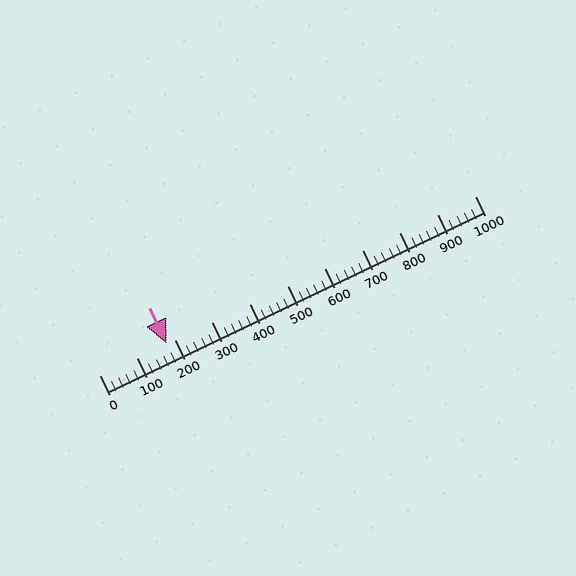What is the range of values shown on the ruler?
The ruler shows values from 0 to 1000.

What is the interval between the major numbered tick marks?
The major tick marks are spaced 100 units apart.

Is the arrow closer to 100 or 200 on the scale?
The arrow is closer to 200.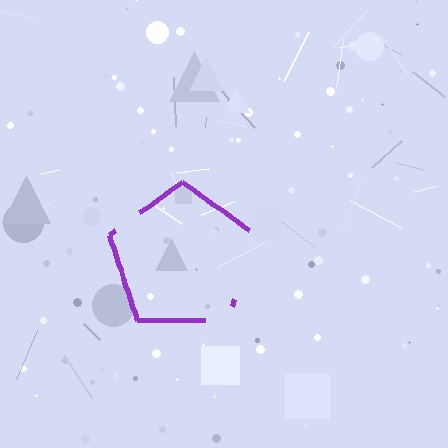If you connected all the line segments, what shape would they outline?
They would outline a pentagon.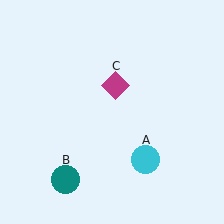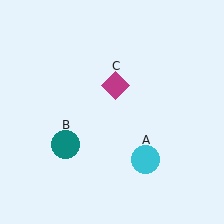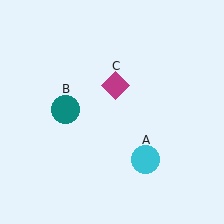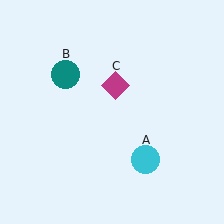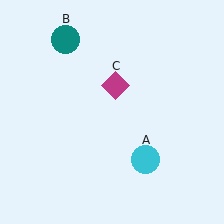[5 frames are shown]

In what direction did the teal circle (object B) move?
The teal circle (object B) moved up.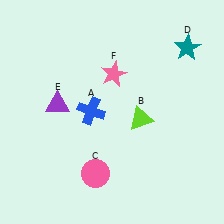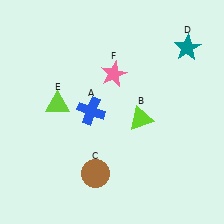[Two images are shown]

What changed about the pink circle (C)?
In Image 1, C is pink. In Image 2, it changed to brown.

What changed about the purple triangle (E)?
In Image 1, E is purple. In Image 2, it changed to lime.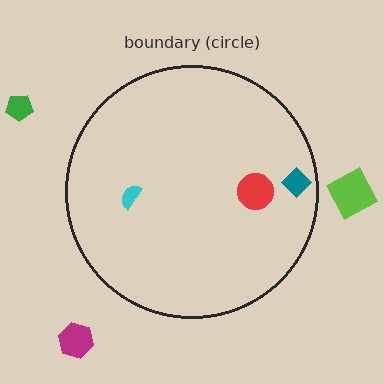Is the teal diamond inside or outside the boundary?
Inside.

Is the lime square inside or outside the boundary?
Outside.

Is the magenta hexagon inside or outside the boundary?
Outside.